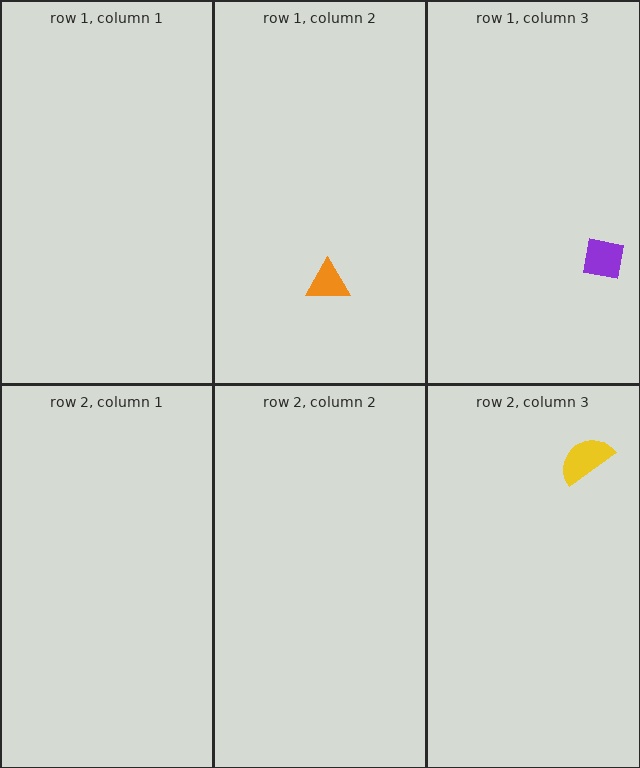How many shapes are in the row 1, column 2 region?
1.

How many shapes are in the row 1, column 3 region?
1.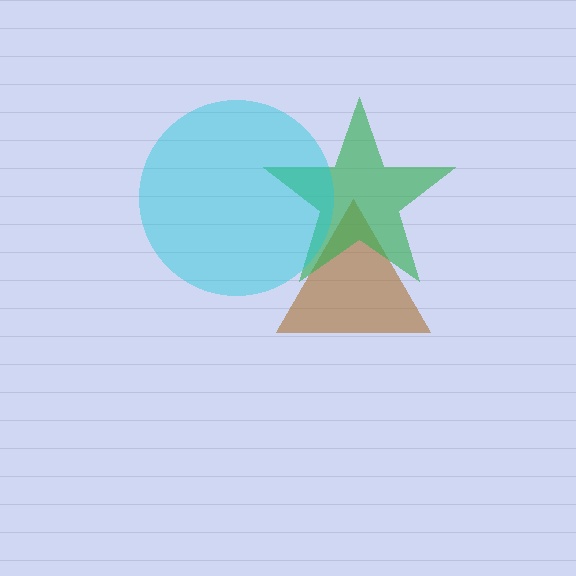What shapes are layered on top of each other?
The layered shapes are: a brown triangle, a green star, a cyan circle.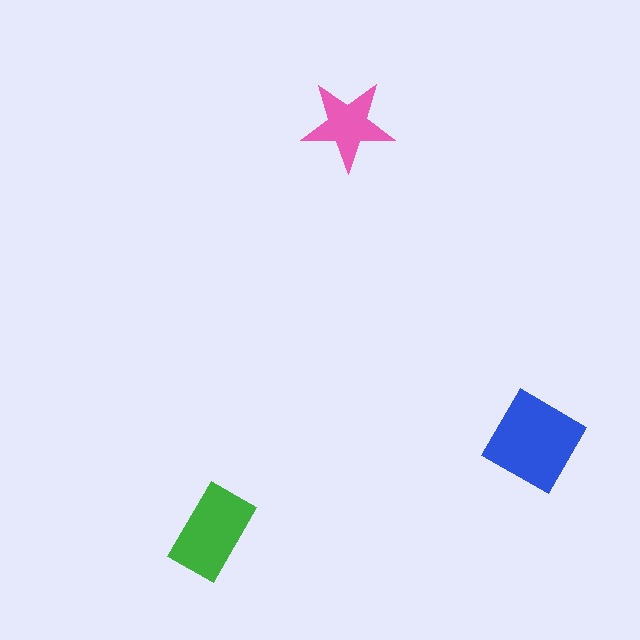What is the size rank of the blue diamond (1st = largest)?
1st.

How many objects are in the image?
There are 3 objects in the image.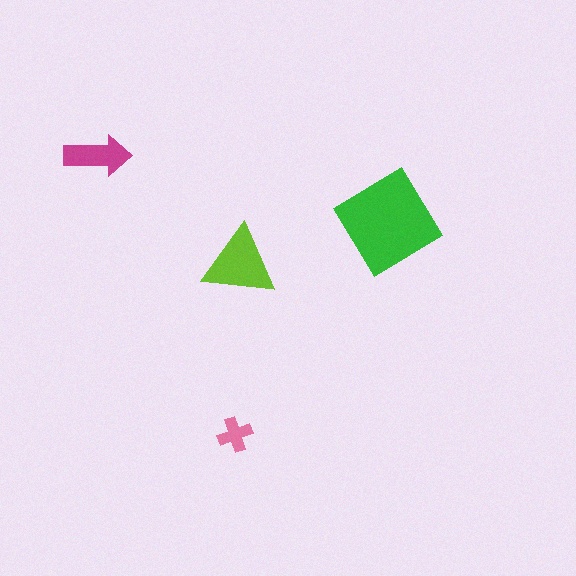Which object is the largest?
The green diamond.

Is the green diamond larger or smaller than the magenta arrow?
Larger.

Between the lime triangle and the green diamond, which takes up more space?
The green diamond.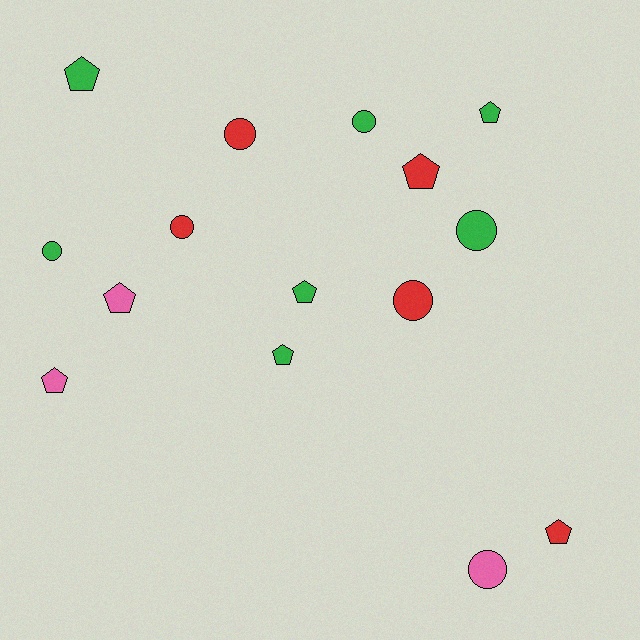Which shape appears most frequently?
Pentagon, with 8 objects.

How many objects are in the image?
There are 15 objects.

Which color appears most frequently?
Green, with 7 objects.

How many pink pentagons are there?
There are 2 pink pentagons.